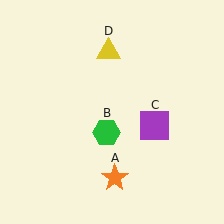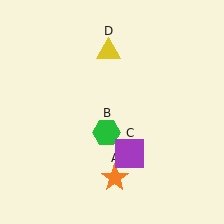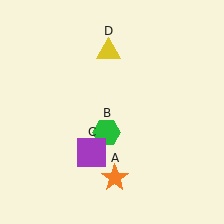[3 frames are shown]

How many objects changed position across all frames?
1 object changed position: purple square (object C).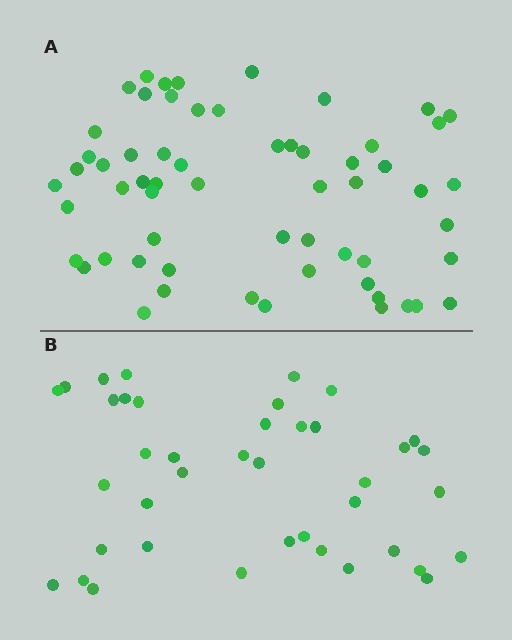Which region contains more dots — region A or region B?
Region A (the top region) has more dots.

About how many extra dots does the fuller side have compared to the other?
Region A has approximately 20 more dots than region B.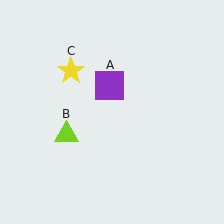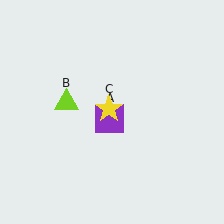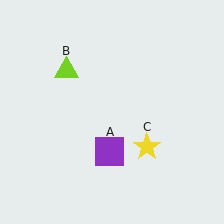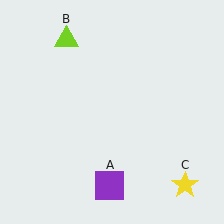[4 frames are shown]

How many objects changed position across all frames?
3 objects changed position: purple square (object A), lime triangle (object B), yellow star (object C).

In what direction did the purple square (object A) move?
The purple square (object A) moved down.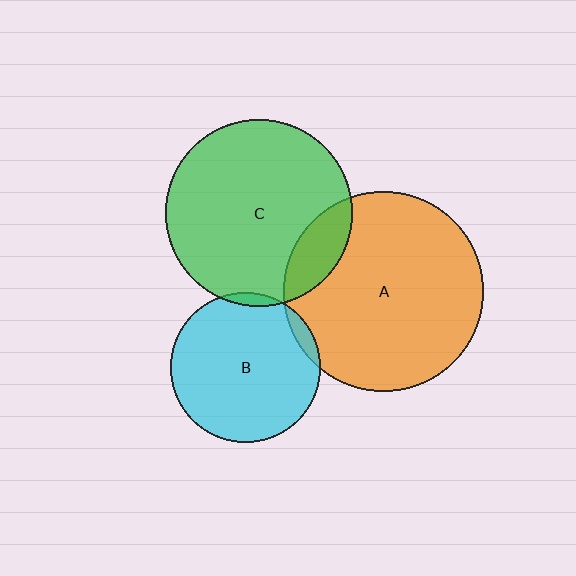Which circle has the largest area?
Circle A (orange).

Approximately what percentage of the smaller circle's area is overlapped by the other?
Approximately 5%.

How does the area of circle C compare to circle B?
Approximately 1.6 times.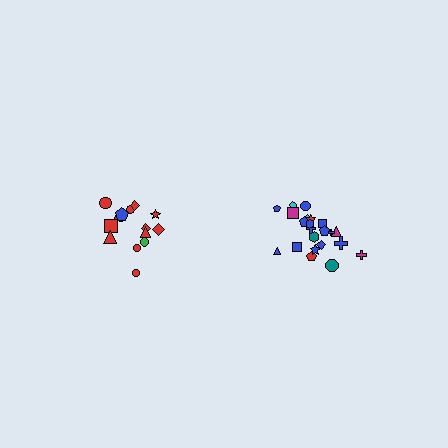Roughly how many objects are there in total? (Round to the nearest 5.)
Roughly 35 objects in total.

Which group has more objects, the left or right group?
The right group.